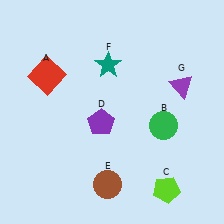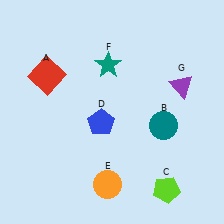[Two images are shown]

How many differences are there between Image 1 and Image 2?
There are 3 differences between the two images.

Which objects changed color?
B changed from green to teal. D changed from purple to blue. E changed from brown to orange.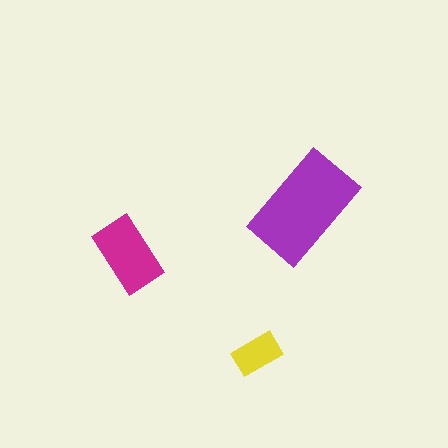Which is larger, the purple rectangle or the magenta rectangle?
The purple one.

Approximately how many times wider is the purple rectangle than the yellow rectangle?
About 2.5 times wider.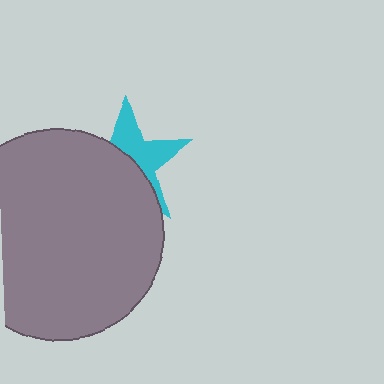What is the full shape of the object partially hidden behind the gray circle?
The partially hidden object is a cyan star.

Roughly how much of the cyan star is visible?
A small part of it is visible (roughly 44%).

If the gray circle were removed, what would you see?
You would see the complete cyan star.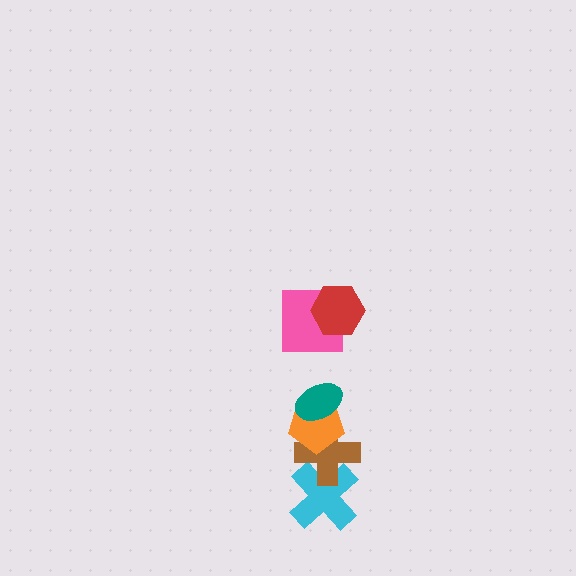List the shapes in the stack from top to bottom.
From top to bottom: the red hexagon, the pink square, the teal ellipse, the orange pentagon, the brown cross, the cyan cross.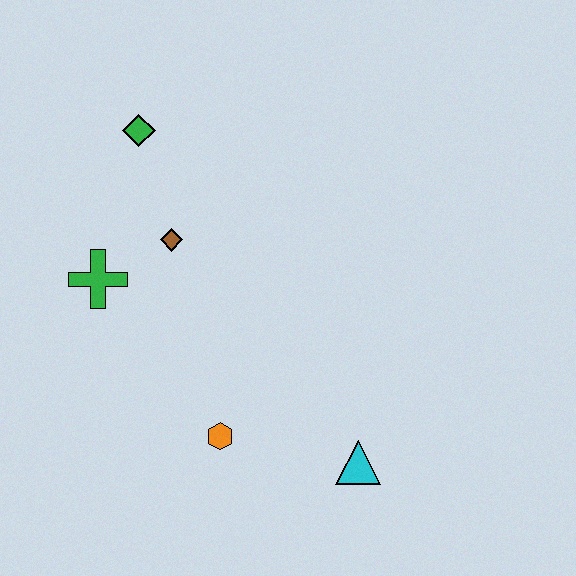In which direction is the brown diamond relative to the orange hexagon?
The brown diamond is above the orange hexagon.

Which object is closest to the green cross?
The brown diamond is closest to the green cross.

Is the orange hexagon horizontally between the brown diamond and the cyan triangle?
Yes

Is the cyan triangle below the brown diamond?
Yes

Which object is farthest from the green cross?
The cyan triangle is farthest from the green cross.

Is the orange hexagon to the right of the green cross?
Yes